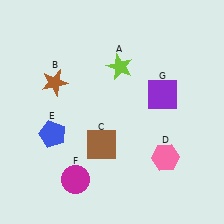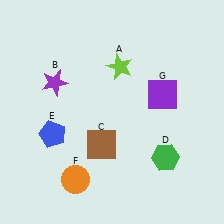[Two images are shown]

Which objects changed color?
B changed from brown to purple. D changed from pink to green. F changed from magenta to orange.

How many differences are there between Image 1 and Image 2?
There are 3 differences between the two images.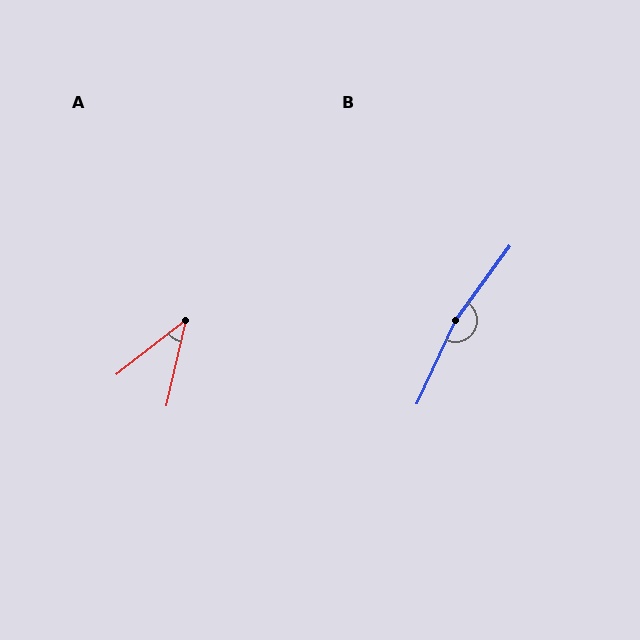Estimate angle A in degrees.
Approximately 39 degrees.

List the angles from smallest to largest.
A (39°), B (168°).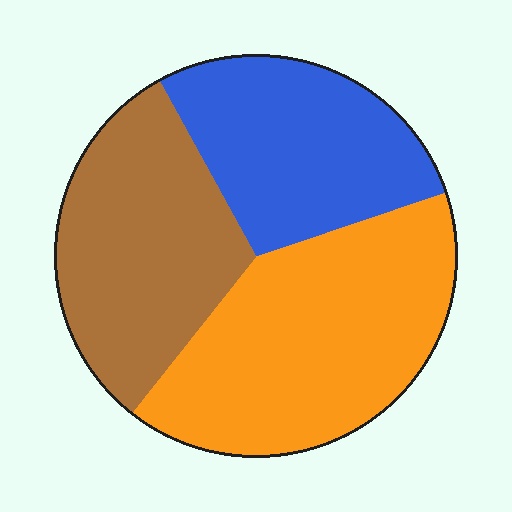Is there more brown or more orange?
Orange.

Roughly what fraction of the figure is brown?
Brown covers around 30% of the figure.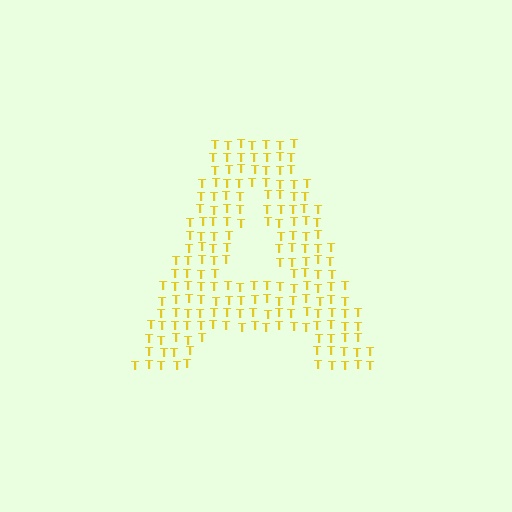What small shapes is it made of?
It is made of small letter T's.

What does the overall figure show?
The overall figure shows the letter A.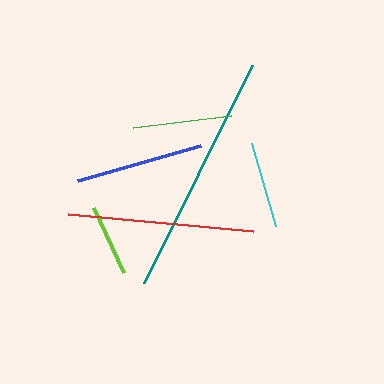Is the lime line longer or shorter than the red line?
The red line is longer than the lime line.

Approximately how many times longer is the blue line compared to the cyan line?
The blue line is approximately 1.5 times the length of the cyan line.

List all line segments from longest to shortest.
From longest to shortest: teal, red, blue, green, cyan, lime.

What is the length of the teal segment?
The teal segment is approximately 244 pixels long.